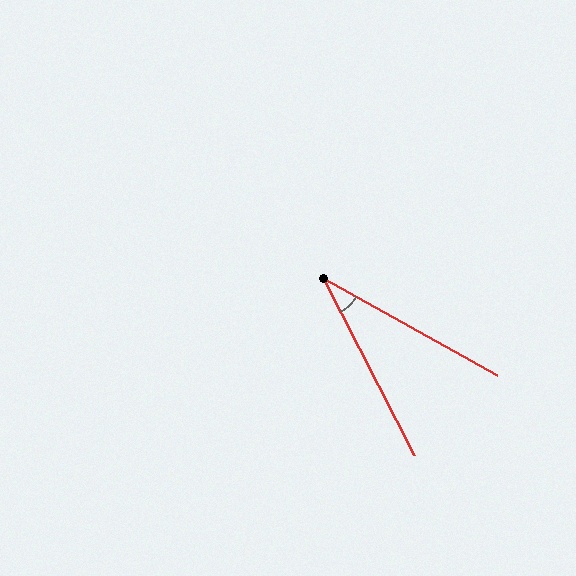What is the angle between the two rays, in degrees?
Approximately 34 degrees.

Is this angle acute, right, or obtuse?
It is acute.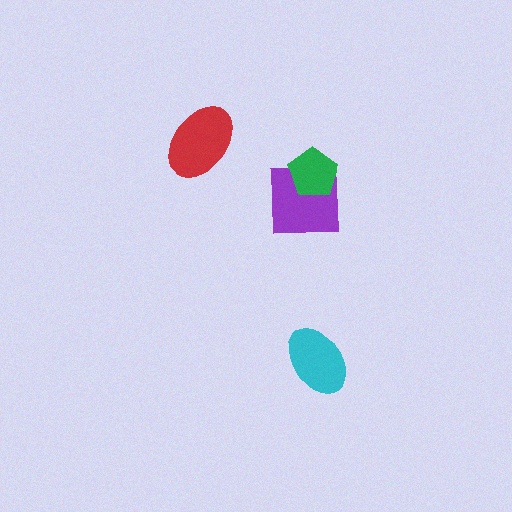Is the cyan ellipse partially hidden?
No, no other shape covers it.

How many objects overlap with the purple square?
1 object overlaps with the purple square.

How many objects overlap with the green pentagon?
1 object overlaps with the green pentagon.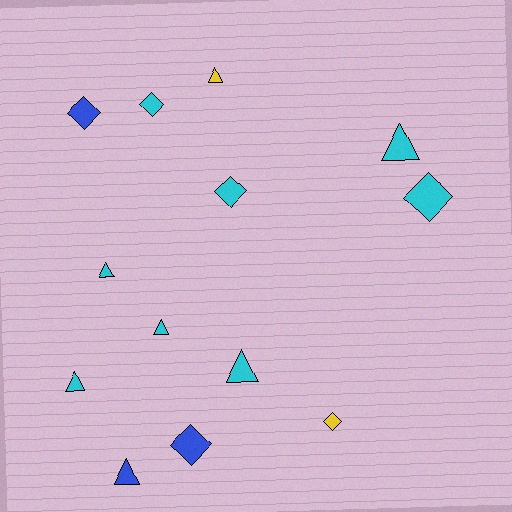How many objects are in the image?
There are 13 objects.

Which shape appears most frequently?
Triangle, with 7 objects.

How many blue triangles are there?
There is 1 blue triangle.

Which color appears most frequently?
Cyan, with 8 objects.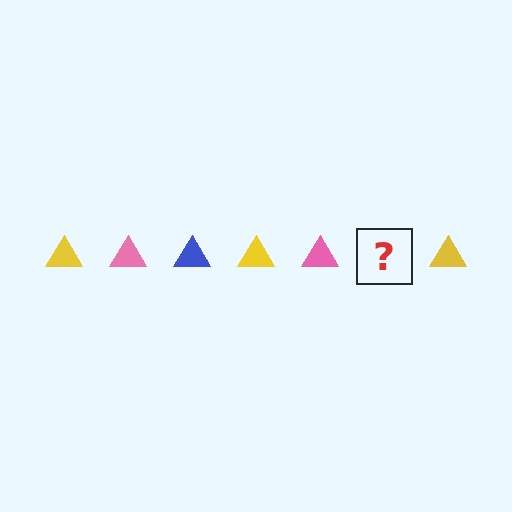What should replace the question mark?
The question mark should be replaced with a blue triangle.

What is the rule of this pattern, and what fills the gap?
The rule is that the pattern cycles through yellow, pink, blue triangles. The gap should be filled with a blue triangle.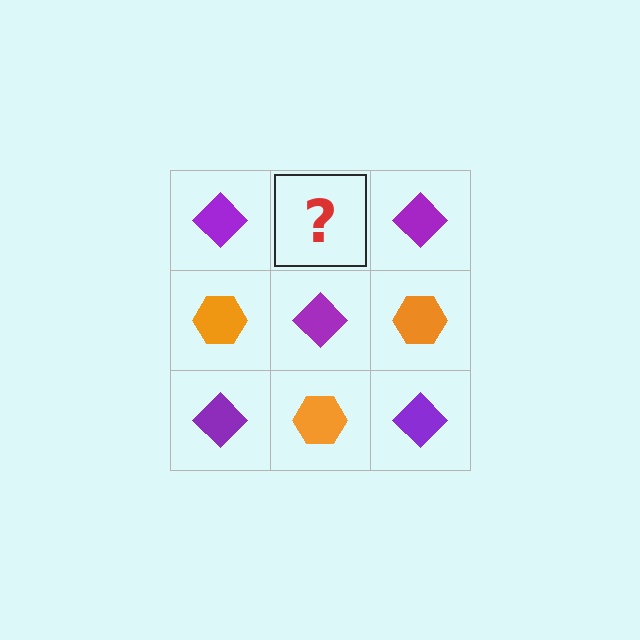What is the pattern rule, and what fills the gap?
The rule is that it alternates purple diamond and orange hexagon in a checkerboard pattern. The gap should be filled with an orange hexagon.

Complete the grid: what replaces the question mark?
The question mark should be replaced with an orange hexagon.